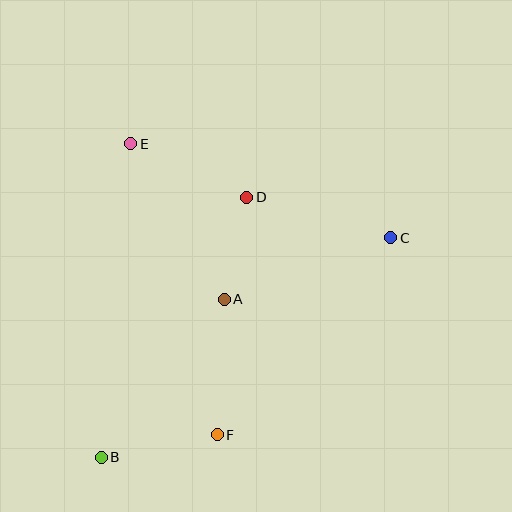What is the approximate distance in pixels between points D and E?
The distance between D and E is approximately 128 pixels.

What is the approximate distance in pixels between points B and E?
The distance between B and E is approximately 315 pixels.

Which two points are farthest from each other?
Points B and C are farthest from each other.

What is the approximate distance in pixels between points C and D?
The distance between C and D is approximately 150 pixels.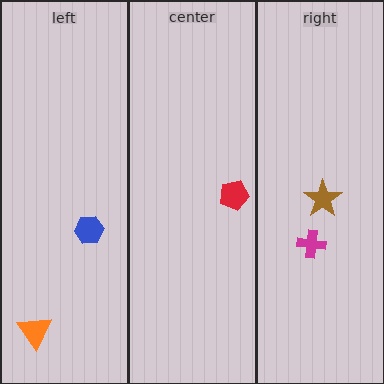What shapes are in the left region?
The orange triangle, the blue hexagon.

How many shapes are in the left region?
2.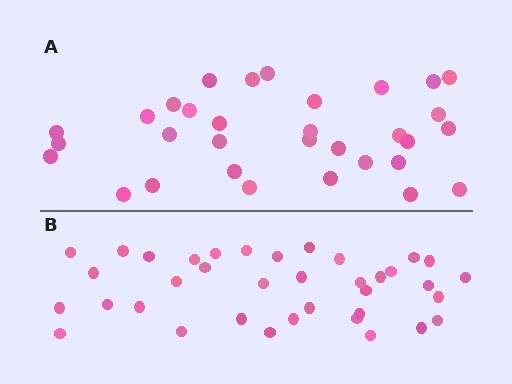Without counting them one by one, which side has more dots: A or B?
Region B (the bottom region) has more dots.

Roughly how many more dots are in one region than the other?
Region B has about 5 more dots than region A.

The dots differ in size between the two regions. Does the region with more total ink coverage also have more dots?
No. Region A has more total ink coverage because its dots are larger, but region B actually contains more individual dots. Total area can be misleading — the number of items is what matters here.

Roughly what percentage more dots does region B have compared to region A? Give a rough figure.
About 15% more.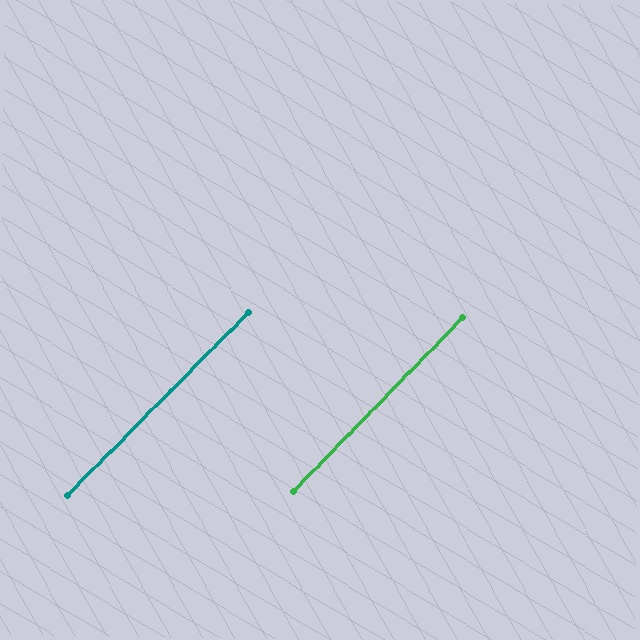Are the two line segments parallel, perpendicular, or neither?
Parallel — their directions differ by only 0.5°.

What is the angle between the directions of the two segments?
Approximately 0 degrees.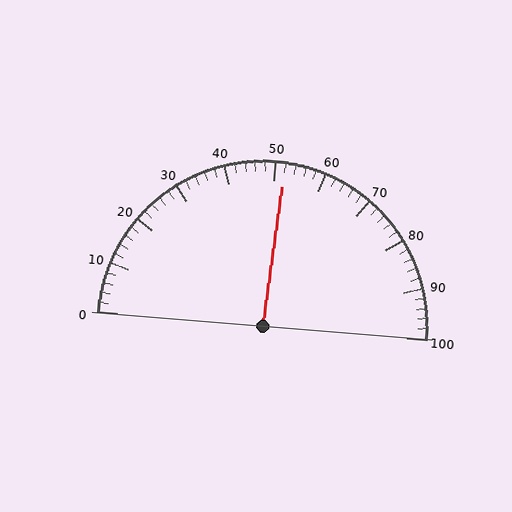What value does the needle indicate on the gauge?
The needle indicates approximately 52.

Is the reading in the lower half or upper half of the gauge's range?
The reading is in the upper half of the range (0 to 100).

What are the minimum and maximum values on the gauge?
The gauge ranges from 0 to 100.